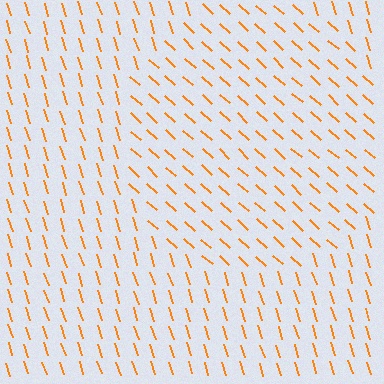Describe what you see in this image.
The image is filled with small orange line segments. A circle region in the image has lines oriented differently from the surrounding lines, creating a visible texture boundary.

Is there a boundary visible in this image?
Yes, there is a texture boundary formed by a change in line orientation.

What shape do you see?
I see a circle.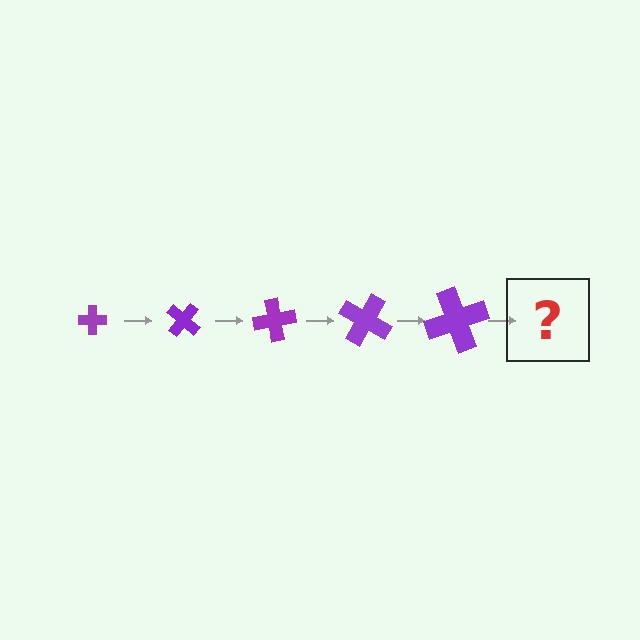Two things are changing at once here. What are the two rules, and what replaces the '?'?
The two rules are that the cross grows larger each step and it rotates 40 degrees each step. The '?' should be a cross, larger than the previous one and rotated 200 degrees from the start.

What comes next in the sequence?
The next element should be a cross, larger than the previous one and rotated 200 degrees from the start.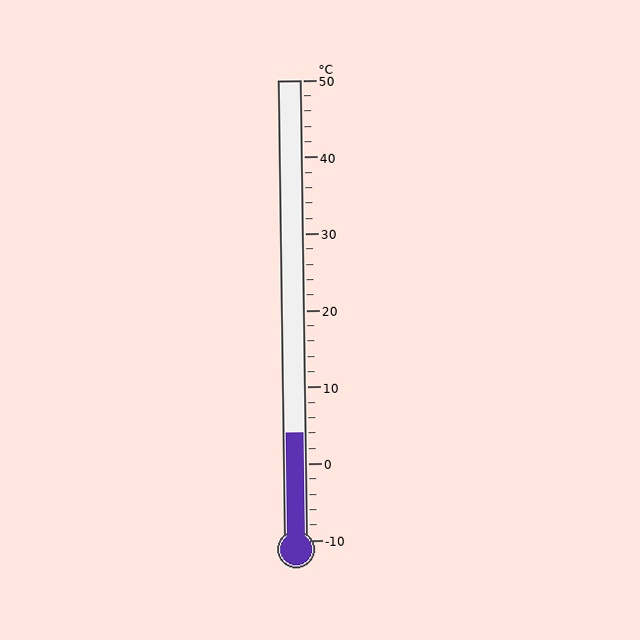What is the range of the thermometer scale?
The thermometer scale ranges from -10°C to 50°C.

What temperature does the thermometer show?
The thermometer shows approximately 4°C.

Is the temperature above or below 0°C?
The temperature is above 0°C.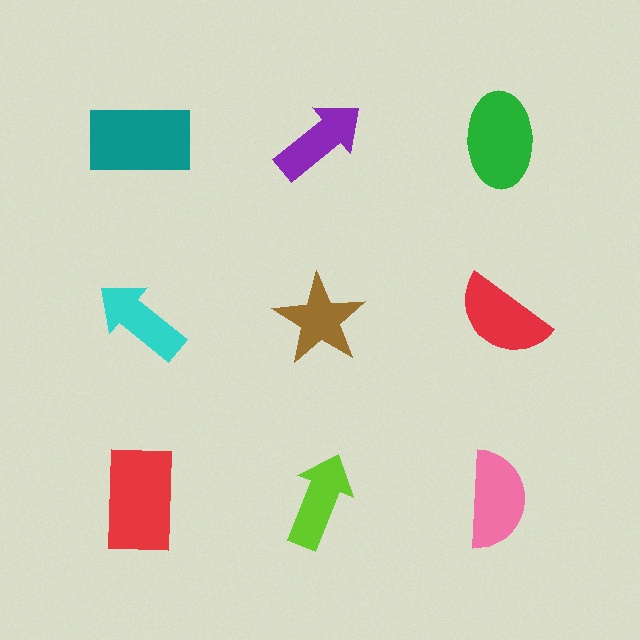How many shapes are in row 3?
3 shapes.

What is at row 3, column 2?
A lime arrow.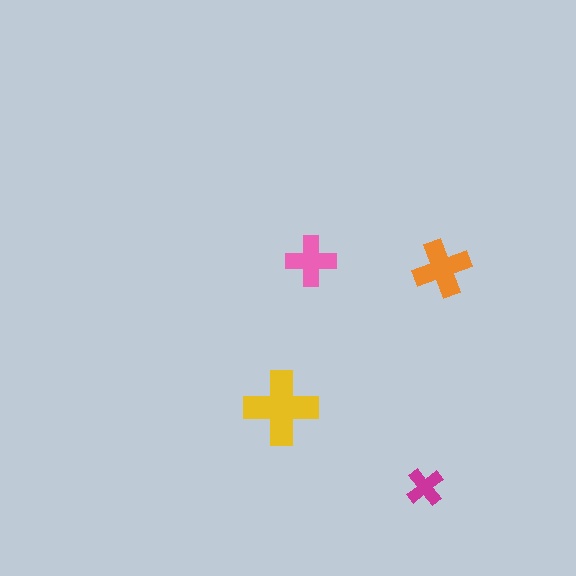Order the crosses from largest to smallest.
the yellow one, the orange one, the pink one, the magenta one.